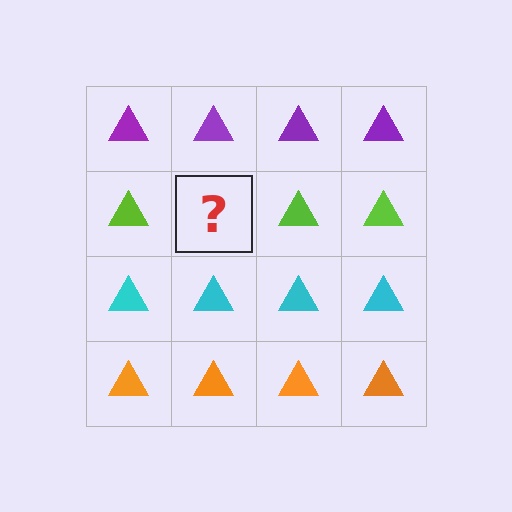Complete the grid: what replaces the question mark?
The question mark should be replaced with a lime triangle.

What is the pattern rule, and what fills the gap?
The rule is that each row has a consistent color. The gap should be filled with a lime triangle.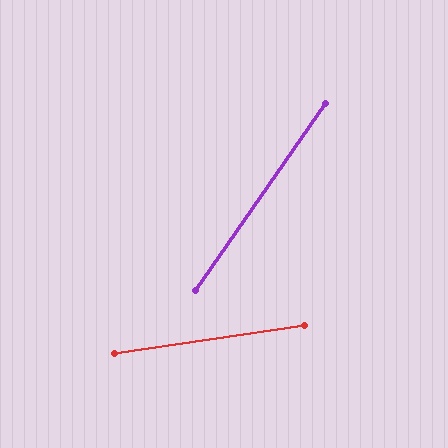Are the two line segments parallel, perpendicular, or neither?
Neither parallel nor perpendicular — they differ by about 47°.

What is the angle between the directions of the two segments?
Approximately 47 degrees.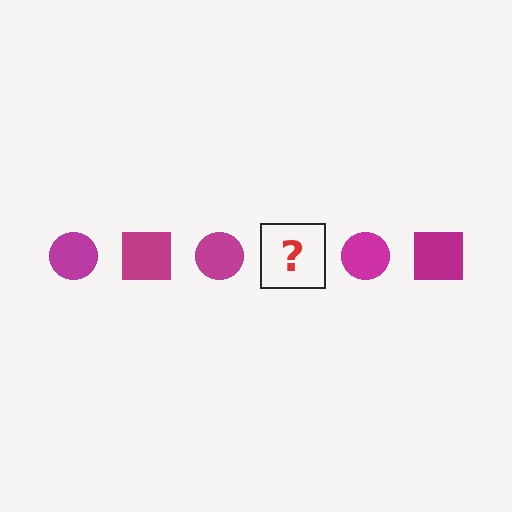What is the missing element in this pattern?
The missing element is a magenta square.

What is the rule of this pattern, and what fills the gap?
The rule is that the pattern cycles through circle, square shapes in magenta. The gap should be filled with a magenta square.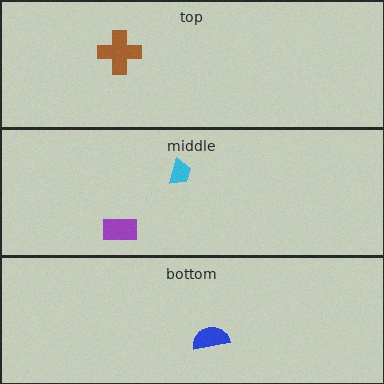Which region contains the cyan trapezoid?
The middle region.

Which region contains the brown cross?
The top region.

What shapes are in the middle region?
The cyan trapezoid, the purple rectangle.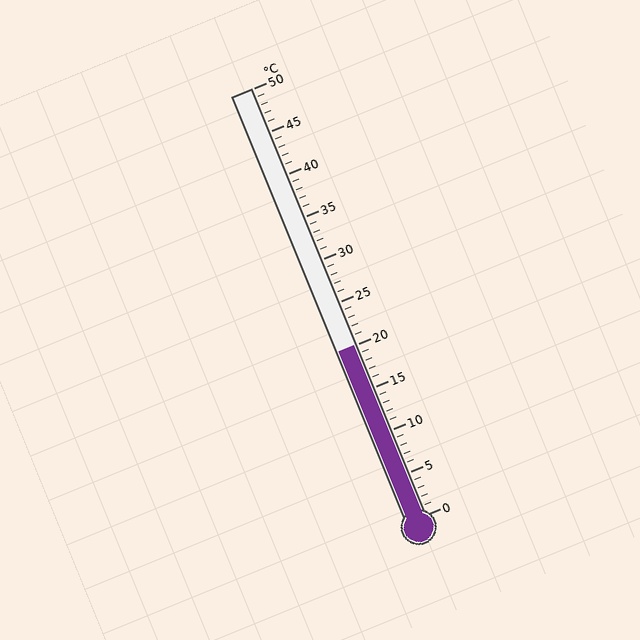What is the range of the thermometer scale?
The thermometer scale ranges from 0°C to 50°C.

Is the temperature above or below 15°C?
The temperature is above 15°C.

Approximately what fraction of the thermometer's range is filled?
The thermometer is filled to approximately 40% of its range.